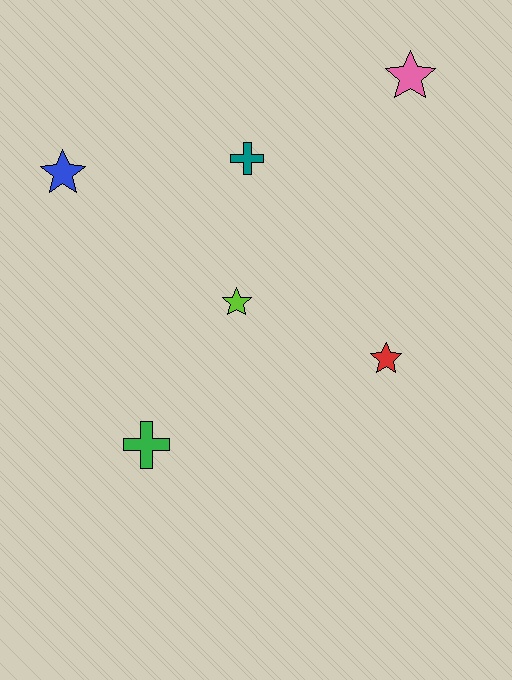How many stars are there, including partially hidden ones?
There are 4 stars.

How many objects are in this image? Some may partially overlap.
There are 6 objects.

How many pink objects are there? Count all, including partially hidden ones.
There is 1 pink object.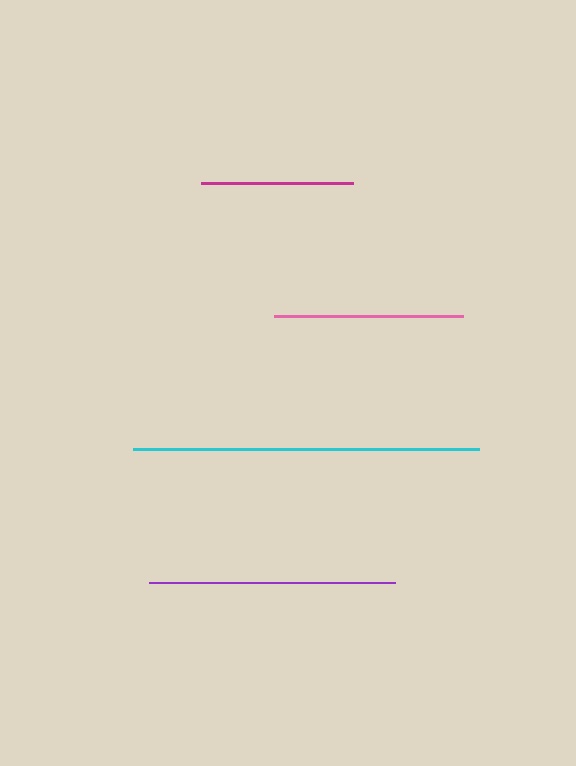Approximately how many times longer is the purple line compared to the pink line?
The purple line is approximately 1.3 times the length of the pink line.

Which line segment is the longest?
The cyan line is the longest at approximately 346 pixels.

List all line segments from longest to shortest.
From longest to shortest: cyan, purple, pink, magenta.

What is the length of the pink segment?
The pink segment is approximately 189 pixels long.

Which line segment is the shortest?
The magenta line is the shortest at approximately 152 pixels.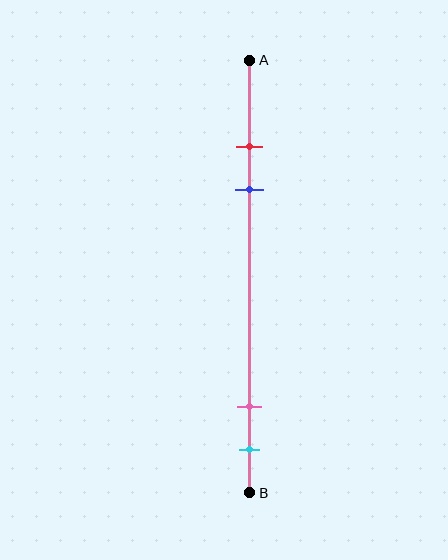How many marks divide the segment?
There are 4 marks dividing the segment.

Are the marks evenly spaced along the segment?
No, the marks are not evenly spaced.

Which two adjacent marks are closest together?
The red and blue marks are the closest adjacent pair.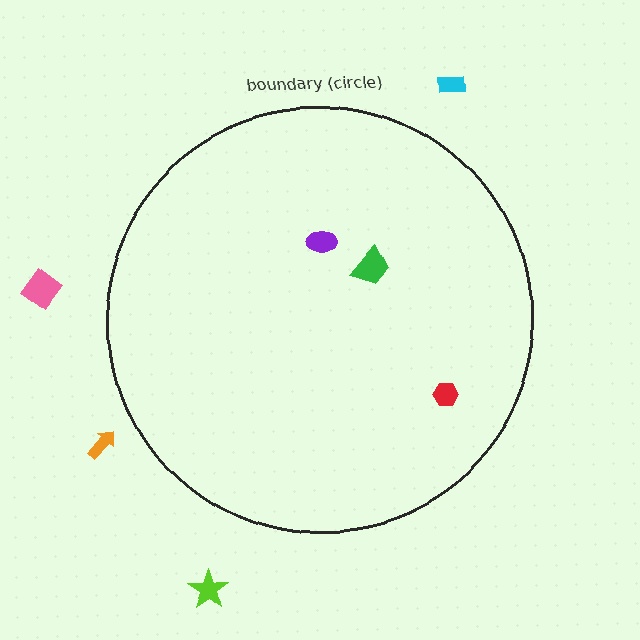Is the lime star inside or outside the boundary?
Outside.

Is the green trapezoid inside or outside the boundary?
Inside.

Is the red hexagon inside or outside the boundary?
Inside.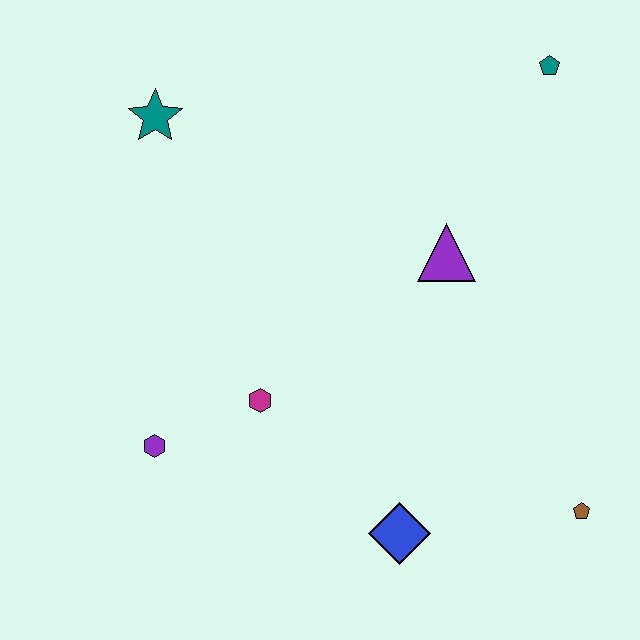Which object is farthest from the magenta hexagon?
The teal pentagon is farthest from the magenta hexagon.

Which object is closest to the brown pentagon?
The blue diamond is closest to the brown pentagon.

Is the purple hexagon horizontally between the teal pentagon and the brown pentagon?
No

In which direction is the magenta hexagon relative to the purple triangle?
The magenta hexagon is to the left of the purple triangle.